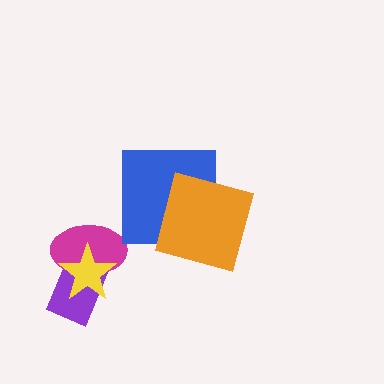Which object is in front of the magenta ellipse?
The yellow star is in front of the magenta ellipse.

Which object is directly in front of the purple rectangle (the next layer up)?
The magenta ellipse is directly in front of the purple rectangle.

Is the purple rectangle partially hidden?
Yes, it is partially covered by another shape.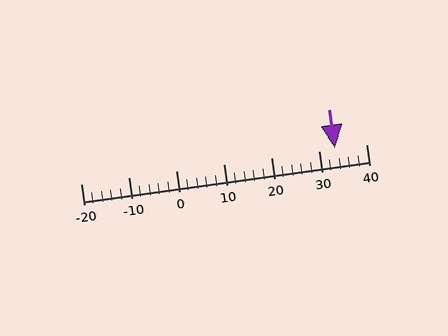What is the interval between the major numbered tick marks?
The major tick marks are spaced 10 units apart.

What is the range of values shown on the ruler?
The ruler shows values from -20 to 40.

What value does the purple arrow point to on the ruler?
The purple arrow points to approximately 33.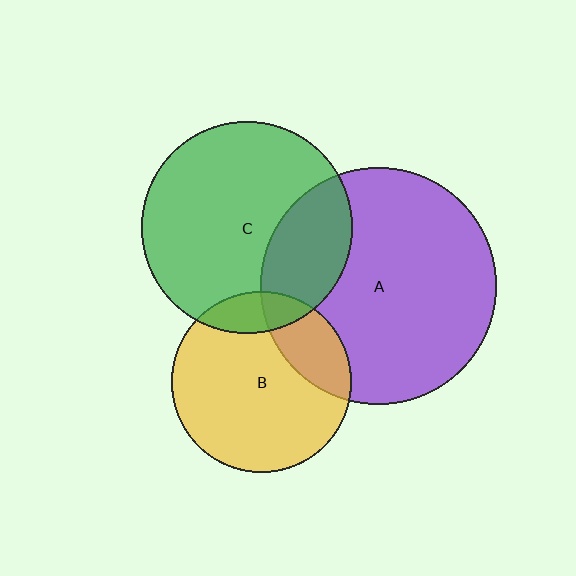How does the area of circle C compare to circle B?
Approximately 1.4 times.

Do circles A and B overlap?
Yes.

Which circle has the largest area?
Circle A (purple).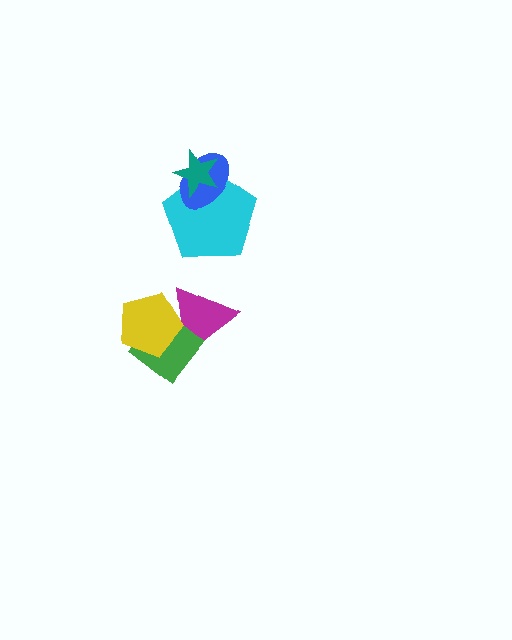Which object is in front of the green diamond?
The yellow pentagon is in front of the green diamond.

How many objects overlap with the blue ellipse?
2 objects overlap with the blue ellipse.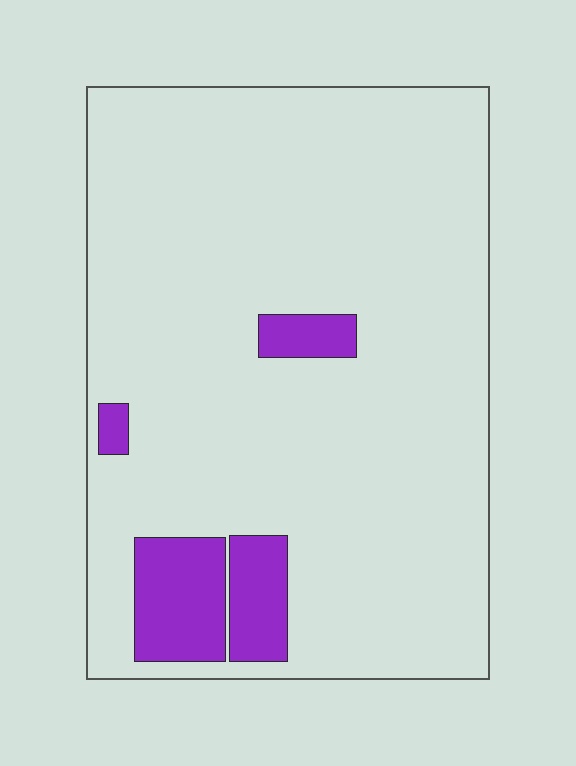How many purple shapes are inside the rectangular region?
4.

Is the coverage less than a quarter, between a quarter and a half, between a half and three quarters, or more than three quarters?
Less than a quarter.